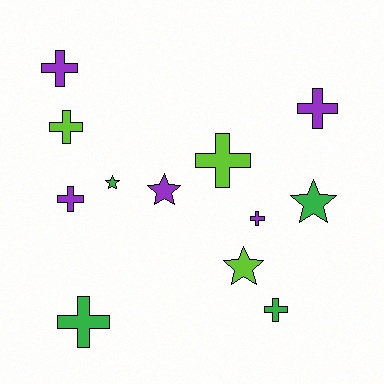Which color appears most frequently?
Purple, with 5 objects.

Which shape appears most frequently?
Cross, with 8 objects.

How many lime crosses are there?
There are 2 lime crosses.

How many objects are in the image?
There are 12 objects.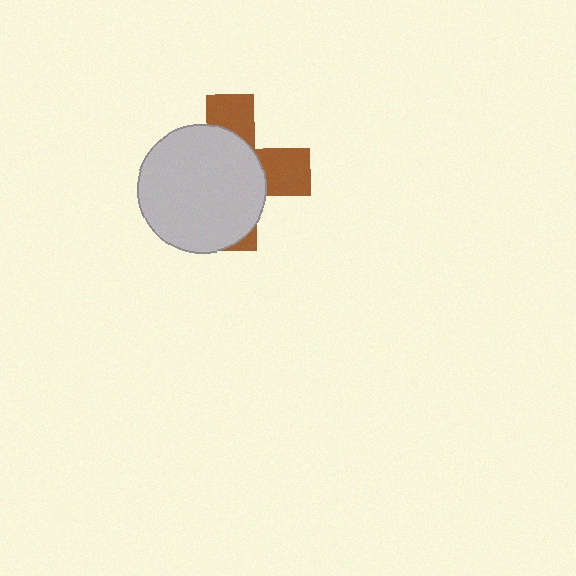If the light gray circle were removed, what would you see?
You would see the complete brown cross.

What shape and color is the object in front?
The object in front is a light gray circle.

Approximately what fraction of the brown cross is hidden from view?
Roughly 65% of the brown cross is hidden behind the light gray circle.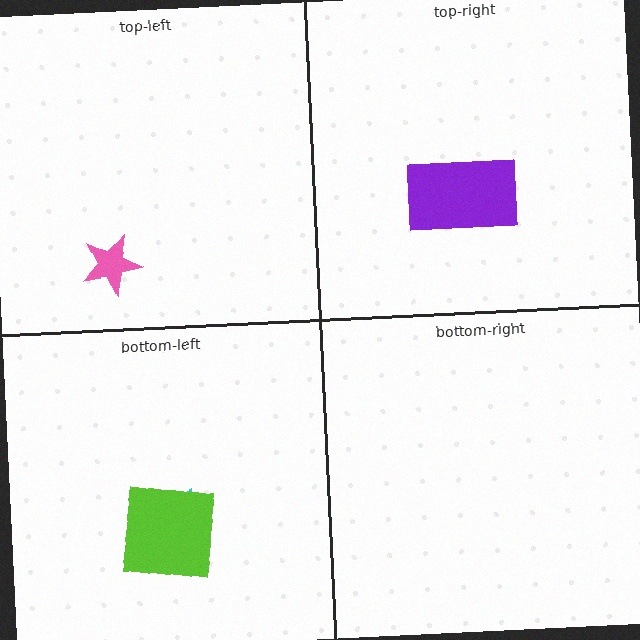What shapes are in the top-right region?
The purple rectangle.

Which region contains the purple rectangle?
The top-right region.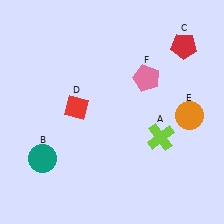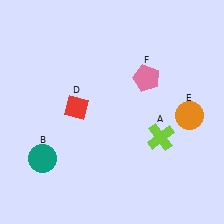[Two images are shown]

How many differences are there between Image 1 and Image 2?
There is 1 difference between the two images.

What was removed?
The red pentagon (C) was removed in Image 2.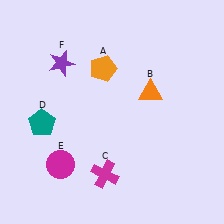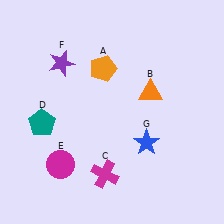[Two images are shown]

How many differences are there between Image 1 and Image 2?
There is 1 difference between the two images.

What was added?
A blue star (G) was added in Image 2.